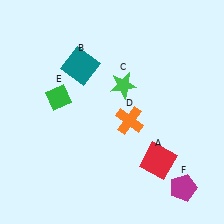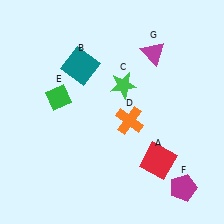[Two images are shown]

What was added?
A magenta triangle (G) was added in Image 2.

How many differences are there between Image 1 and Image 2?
There is 1 difference between the two images.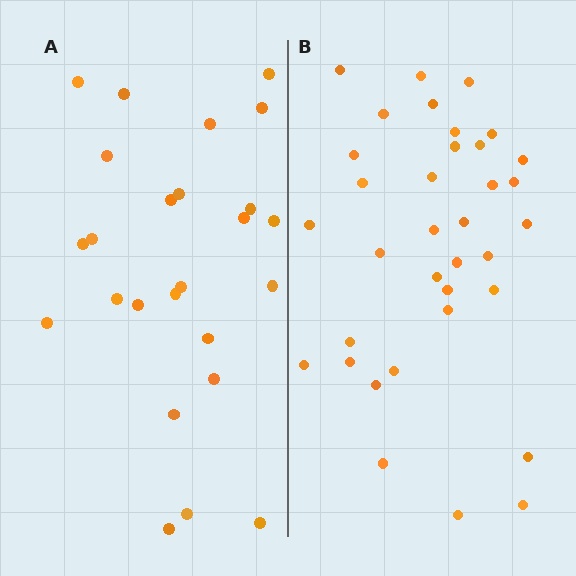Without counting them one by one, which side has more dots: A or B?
Region B (the right region) has more dots.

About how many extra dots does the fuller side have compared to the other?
Region B has roughly 10 or so more dots than region A.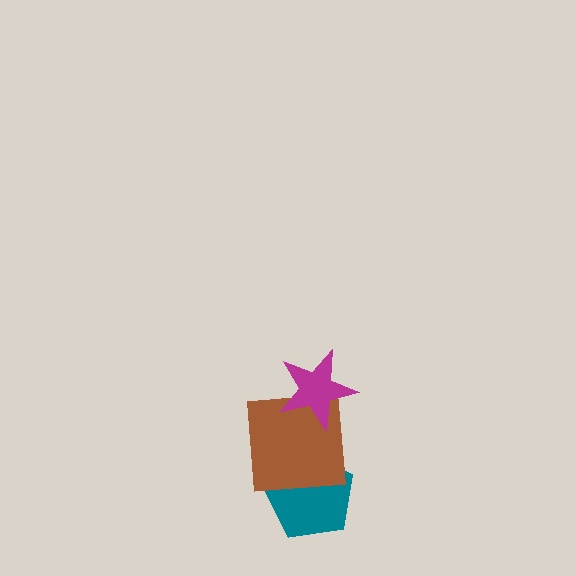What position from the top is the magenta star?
The magenta star is 1st from the top.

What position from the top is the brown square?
The brown square is 2nd from the top.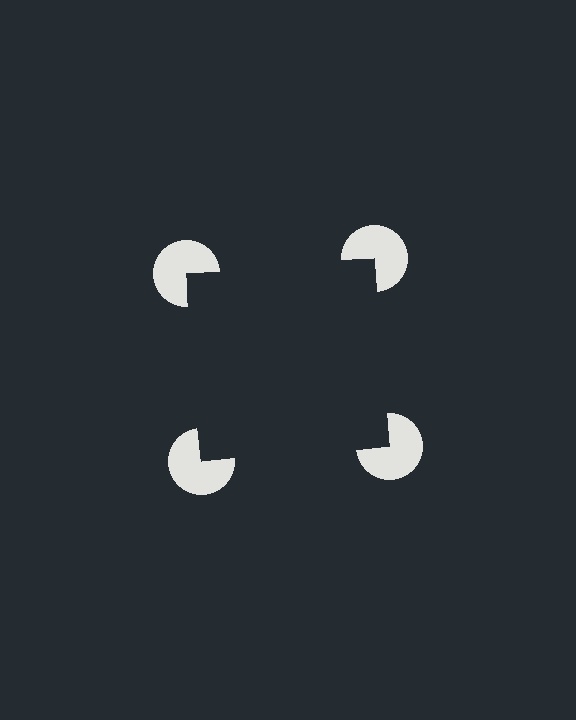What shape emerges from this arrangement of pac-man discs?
An illusory square — its edges are inferred from the aligned wedge cuts in the pac-man discs, not physically drawn.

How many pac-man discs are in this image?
There are 4 — one at each vertex of the illusory square.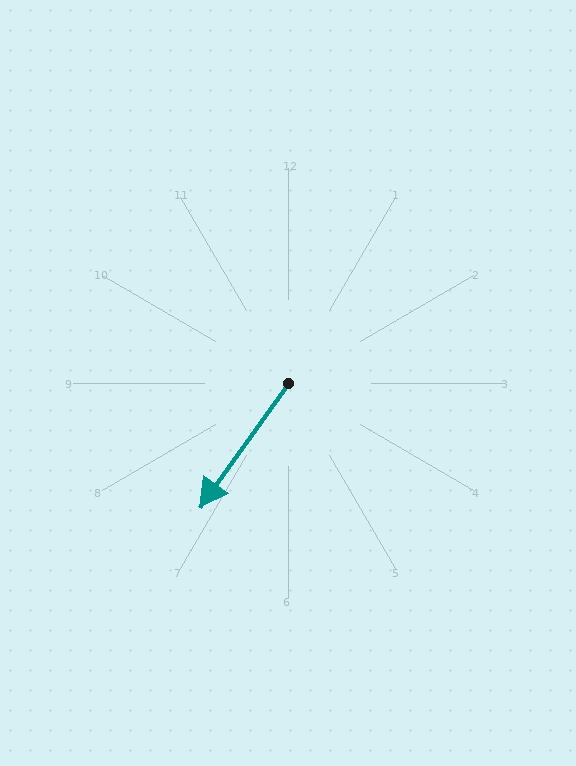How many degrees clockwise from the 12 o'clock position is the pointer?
Approximately 215 degrees.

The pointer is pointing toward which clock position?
Roughly 7 o'clock.